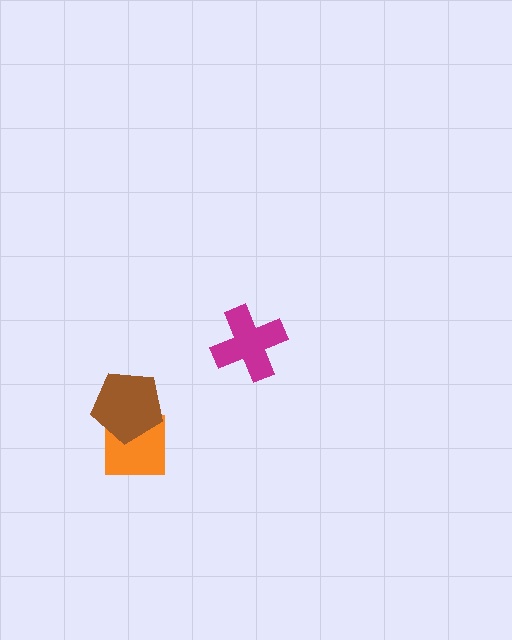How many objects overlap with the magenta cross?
0 objects overlap with the magenta cross.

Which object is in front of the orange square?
The brown pentagon is in front of the orange square.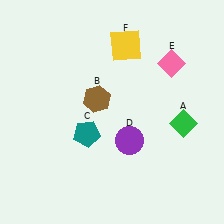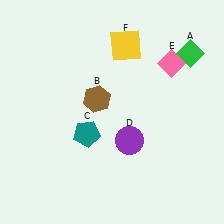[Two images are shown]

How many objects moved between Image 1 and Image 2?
1 object moved between the two images.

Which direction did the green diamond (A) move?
The green diamond (A) moved up.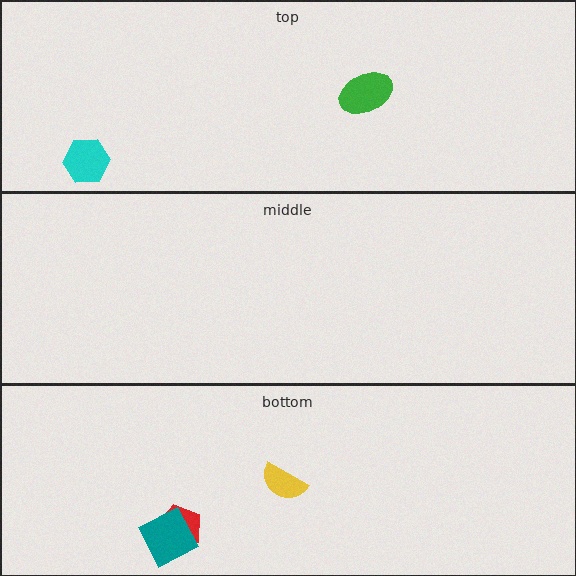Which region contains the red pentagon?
The bottom region.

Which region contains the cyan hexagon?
The top region.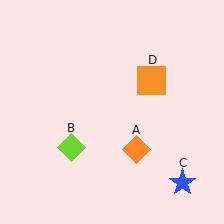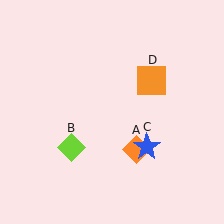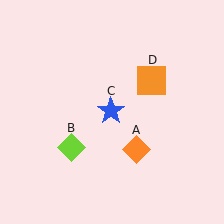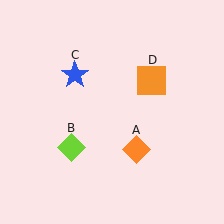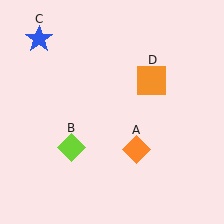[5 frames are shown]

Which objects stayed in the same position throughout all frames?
Orange diamond (object A) and lime diamond (object B) and orange square (object D) remained stationary.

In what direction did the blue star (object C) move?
The blue star (object C) moved up and to the left.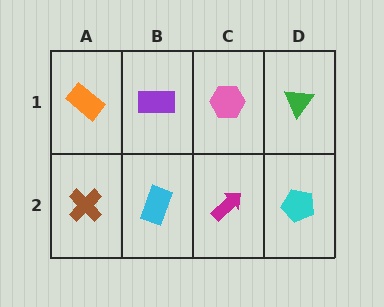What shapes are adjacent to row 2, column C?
A pink hexagon (row 1, column C), a cyan rectangle (row 2, column B), a cyan pentagon (row 2, column D).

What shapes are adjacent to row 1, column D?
A cyan pentagon (row 2, column D), a pink hexagon (row 1, column C).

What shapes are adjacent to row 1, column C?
A magenta arrow (row 2, column C), a purple rectangle (row 1, column B), a green triangle (row 1, column D).